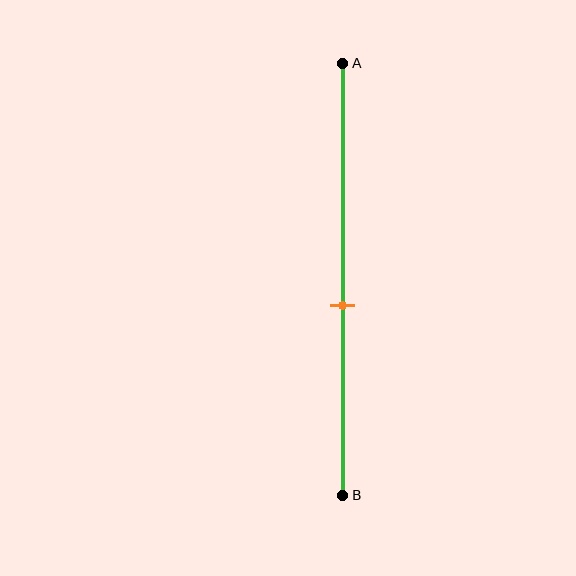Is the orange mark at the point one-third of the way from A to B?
No, the mark is at about 55% from A, not at the 33% one-third point.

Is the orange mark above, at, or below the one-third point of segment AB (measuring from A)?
The orange mark is below the one-third point of segment AB.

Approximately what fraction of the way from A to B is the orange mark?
The orange mark is approximately 55% of the way from A to B.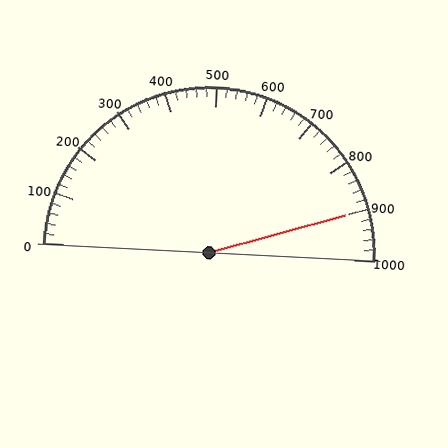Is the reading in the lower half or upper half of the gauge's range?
The reading is in the upper half of the range (0 to 1000).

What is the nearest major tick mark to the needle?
The nearest major tick mark is 900.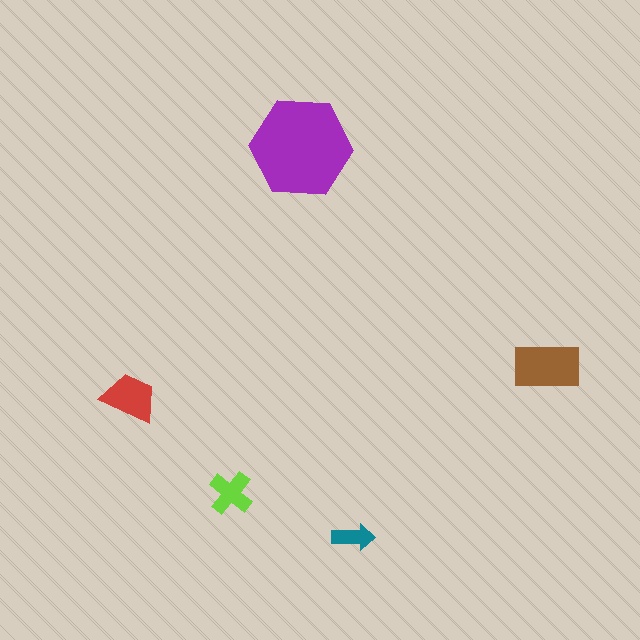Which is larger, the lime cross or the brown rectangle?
The brown rectangle.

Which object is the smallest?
The teal arrow.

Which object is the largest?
The purple hexagon.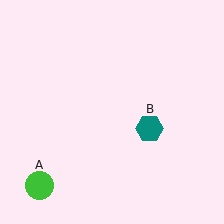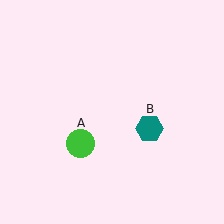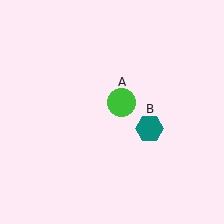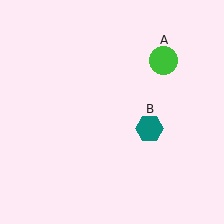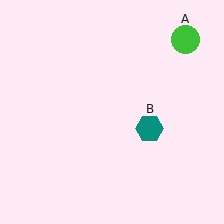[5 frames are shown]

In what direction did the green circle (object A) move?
The green circle (object A) moved up and to the right.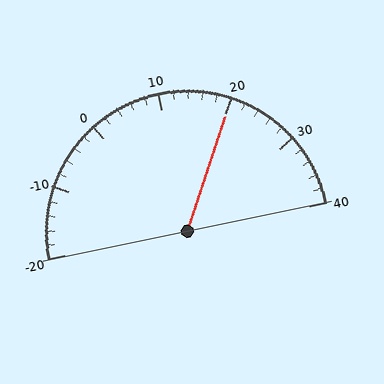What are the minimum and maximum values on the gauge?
The gauge ranges from -20 to 40.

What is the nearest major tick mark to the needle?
The nearest major tick mark is 20.